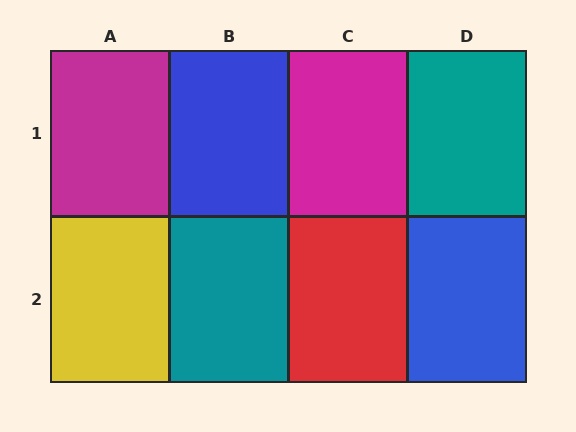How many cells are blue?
2 cells are blue.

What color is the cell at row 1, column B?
Blue.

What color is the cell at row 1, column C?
Magenta.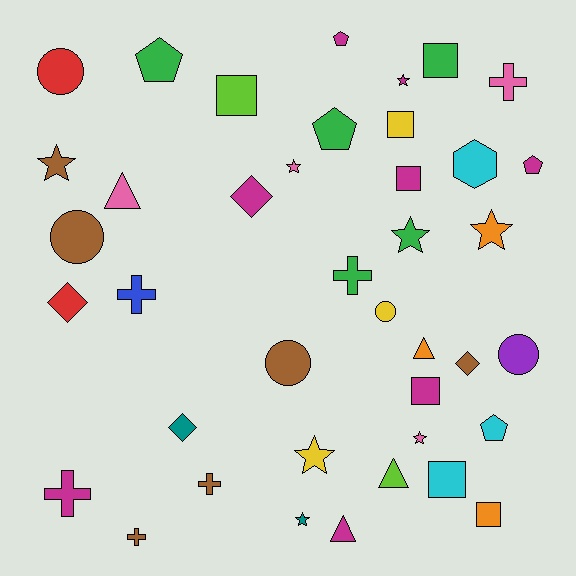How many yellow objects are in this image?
There are 3 yellow objects.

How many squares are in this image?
There are 7 squares.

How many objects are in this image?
There are 40 objects.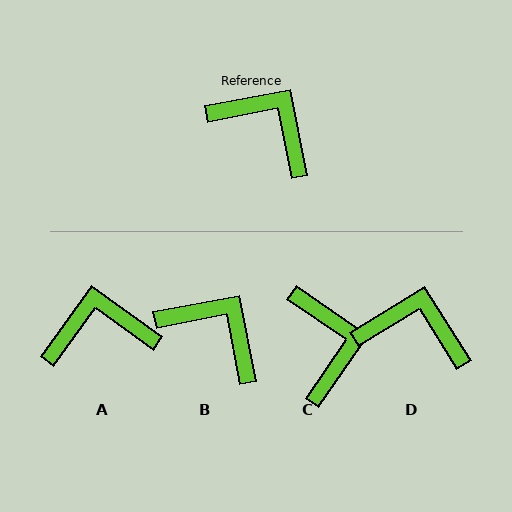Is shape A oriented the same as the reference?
No, it is off by about 43 degrees.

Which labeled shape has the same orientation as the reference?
B.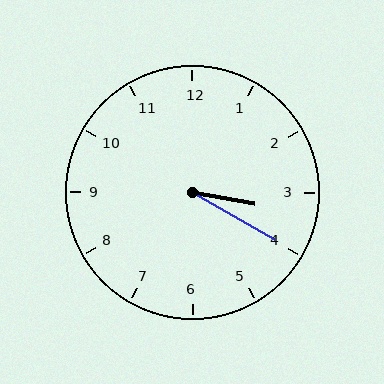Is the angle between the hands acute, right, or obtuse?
It is acute.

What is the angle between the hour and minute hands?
Approximately 20 degrees.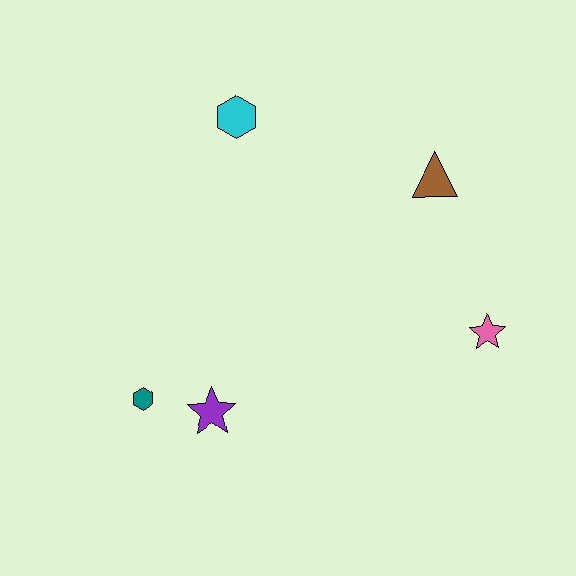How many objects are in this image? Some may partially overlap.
There are 5 objects.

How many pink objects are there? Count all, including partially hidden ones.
There is 1 pink object.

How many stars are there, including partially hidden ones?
There are 2 stars.